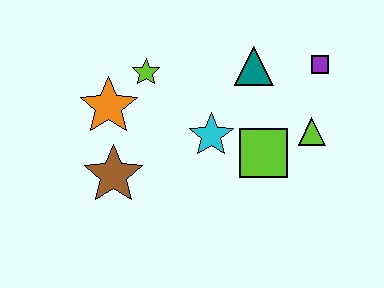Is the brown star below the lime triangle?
Yes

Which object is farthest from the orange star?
The purple square is farthest from the orange star.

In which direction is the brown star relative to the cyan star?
The brown star is to the left of the cyan star.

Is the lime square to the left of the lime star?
No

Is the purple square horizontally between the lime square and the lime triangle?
No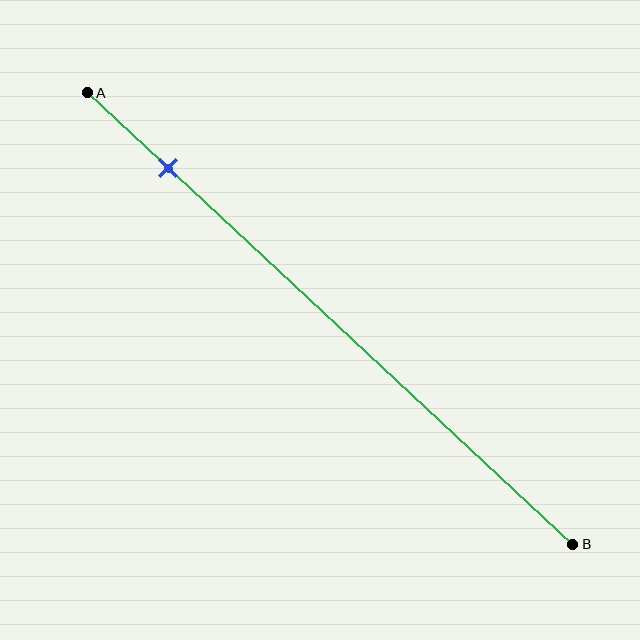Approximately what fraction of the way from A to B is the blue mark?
The blue mark is approximately 15% of the way from A to B.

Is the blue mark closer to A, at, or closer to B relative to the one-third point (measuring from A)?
The blue mark is closer to point A than the one-third point of segment AB.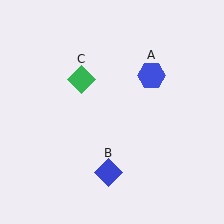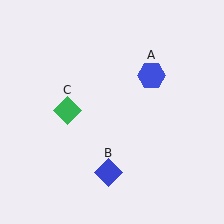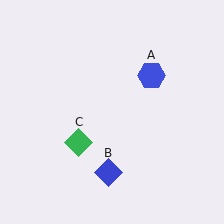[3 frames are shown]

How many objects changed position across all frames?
1 object changed position: green diamond (object C).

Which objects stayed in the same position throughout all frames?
Blue hexagon (object A) and blue diamond (object B) remained stationary.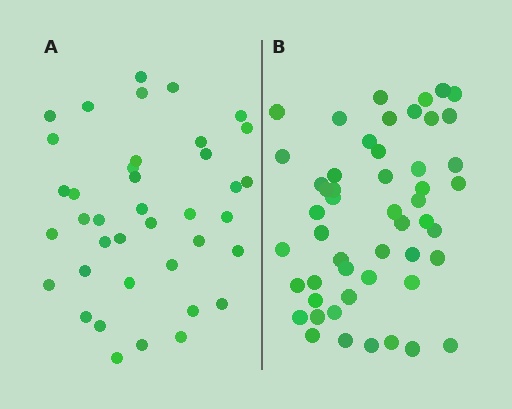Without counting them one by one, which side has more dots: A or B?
Region B (the right region) has more dots.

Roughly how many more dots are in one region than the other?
Region B has roughly 12 or so more dots than region A.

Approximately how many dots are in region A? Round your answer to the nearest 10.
About 40 dots. (The exact count is 39, which rounds to 40.)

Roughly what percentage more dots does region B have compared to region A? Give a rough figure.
About 30% more.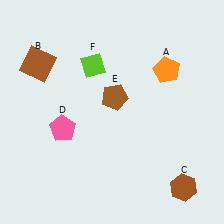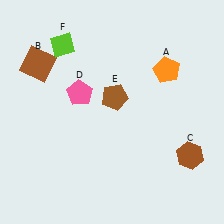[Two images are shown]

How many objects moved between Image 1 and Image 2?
3 objects moved between the two images.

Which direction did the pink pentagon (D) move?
The pink pentagon (D) moved up.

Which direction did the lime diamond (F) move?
The lime diamond (F) moved left.